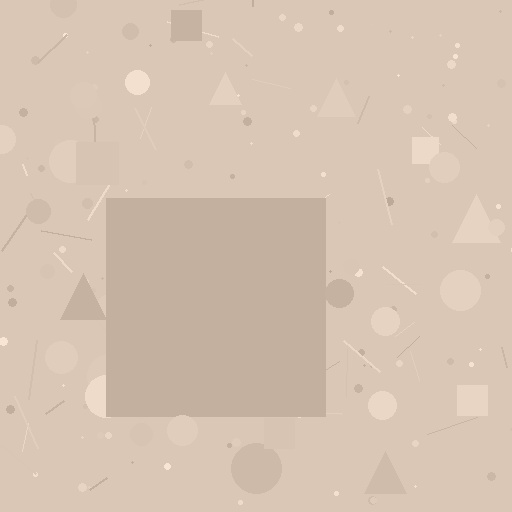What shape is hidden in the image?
A square is hidden in the image.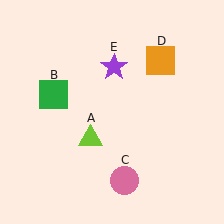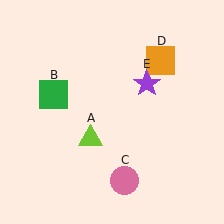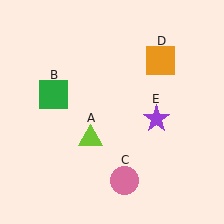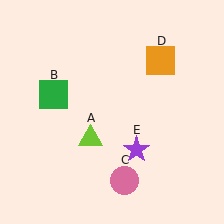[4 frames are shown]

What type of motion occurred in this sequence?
The purple star (object E) rotated clockwise around the center of the scene.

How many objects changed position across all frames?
1 object changed position: purple star (object E).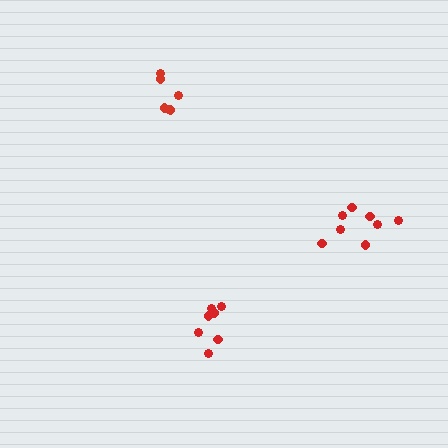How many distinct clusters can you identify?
There are 3 distinct clusters.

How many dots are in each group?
Group 1: 7 dots, Group 2: 8 dots, Group 3: 6 dots (21 total).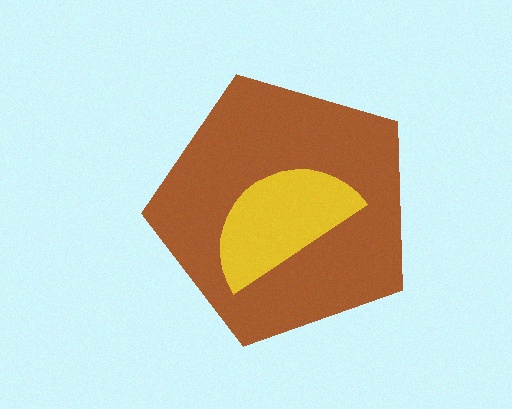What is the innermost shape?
The yellow semicircle.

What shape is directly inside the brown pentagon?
The yellow semicircle.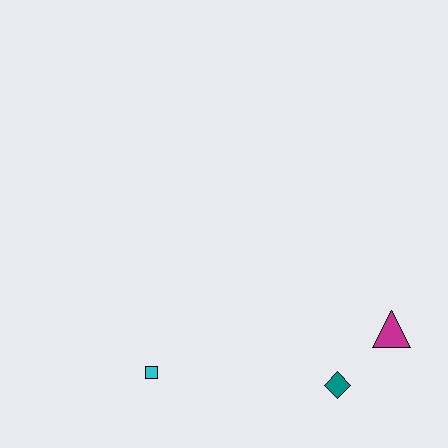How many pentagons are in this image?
There are no pentagons.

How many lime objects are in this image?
There are no lime objects.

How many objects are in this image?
There are 3 objects.